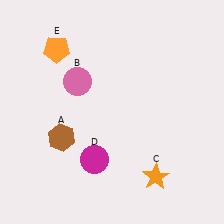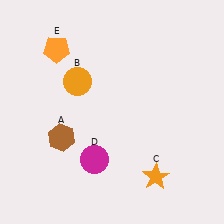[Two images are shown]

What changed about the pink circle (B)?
In Image 1, B is pink. In Image 2, it changed to orange.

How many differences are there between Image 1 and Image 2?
There is 1 difference between the two images.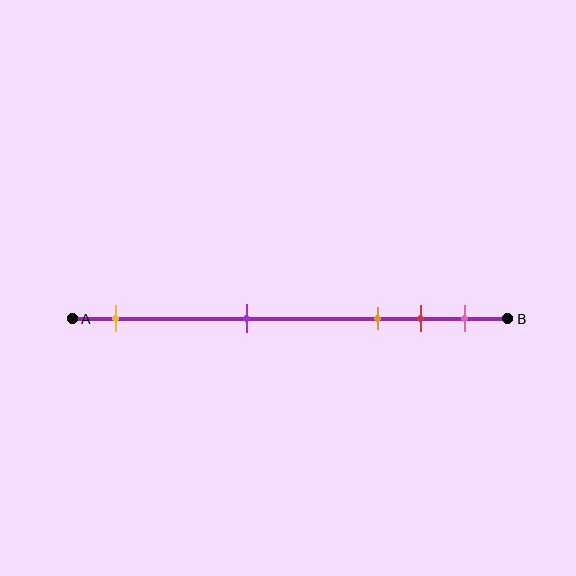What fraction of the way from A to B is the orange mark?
The orange mark is approximately 70% (0.7) of the way from A to B.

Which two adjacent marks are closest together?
The red and pink marks are the closest adjacent pair.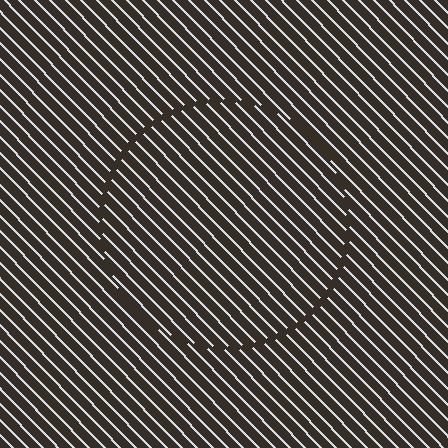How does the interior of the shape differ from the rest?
The interior of the shape contains the same grating, shifted by half a period — the contour is defined by the phase discontinuity where line-ends from the inner and outer gratings abut.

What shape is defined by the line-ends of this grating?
An illusory circle. The interior of the shape contains the same grating, shifted by half a period — the contour is defined by the phase discontinuity where line-ends from the inner and outer gratings abut.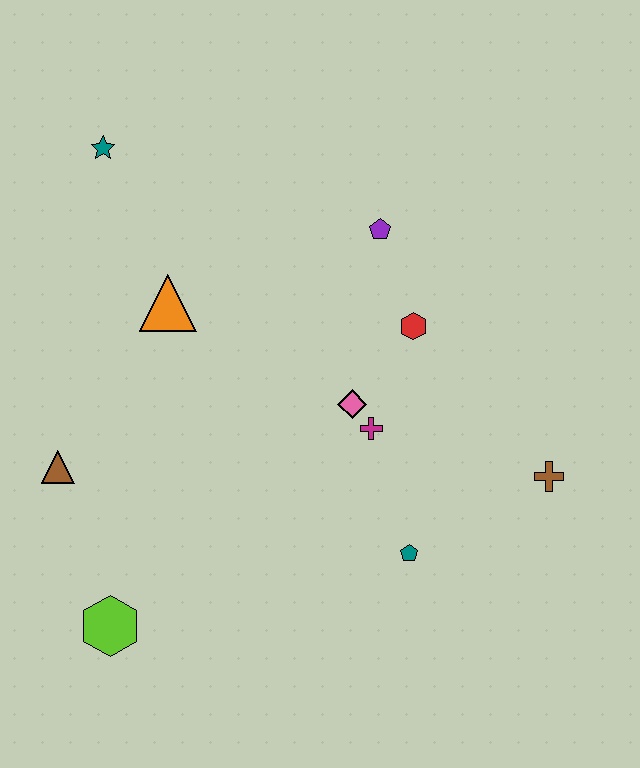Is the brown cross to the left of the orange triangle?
No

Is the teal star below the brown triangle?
No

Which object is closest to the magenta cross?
The pink diamond is closest to the magenta cross.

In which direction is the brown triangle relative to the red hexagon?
The brown triangle is to the left of the red hexagon.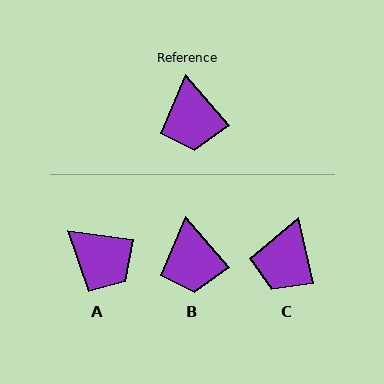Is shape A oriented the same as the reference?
No, it is off by about 42 degrees.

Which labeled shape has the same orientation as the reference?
B.